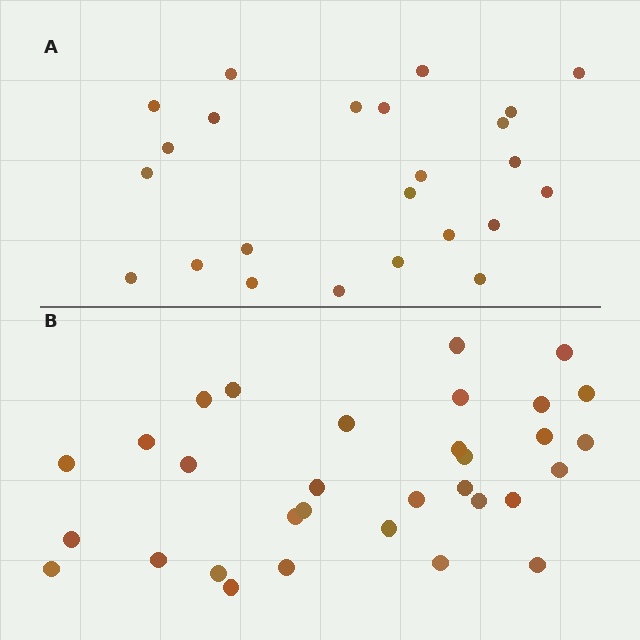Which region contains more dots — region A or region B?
Region B (the bottom region) has more dots.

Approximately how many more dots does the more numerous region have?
Region B has roughly 8 or so more dots than region A.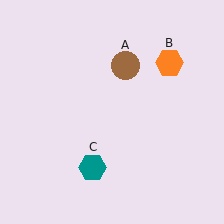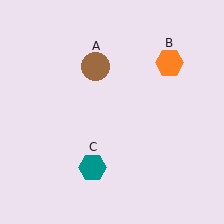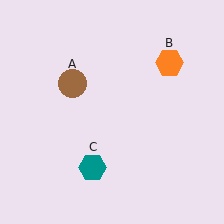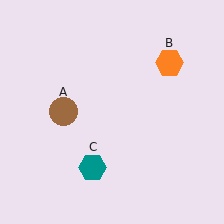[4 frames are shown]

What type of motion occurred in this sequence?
The brown circle (object A) rotated counterclockwise around the center of the scene.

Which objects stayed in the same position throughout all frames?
Orange hexagon (object B) and teal hexagon (object C) remained stationary.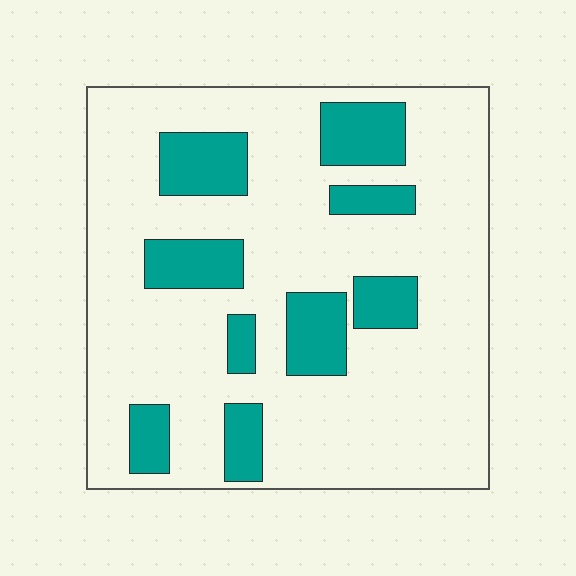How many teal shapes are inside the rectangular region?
9.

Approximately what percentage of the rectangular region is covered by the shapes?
Approximately 20%.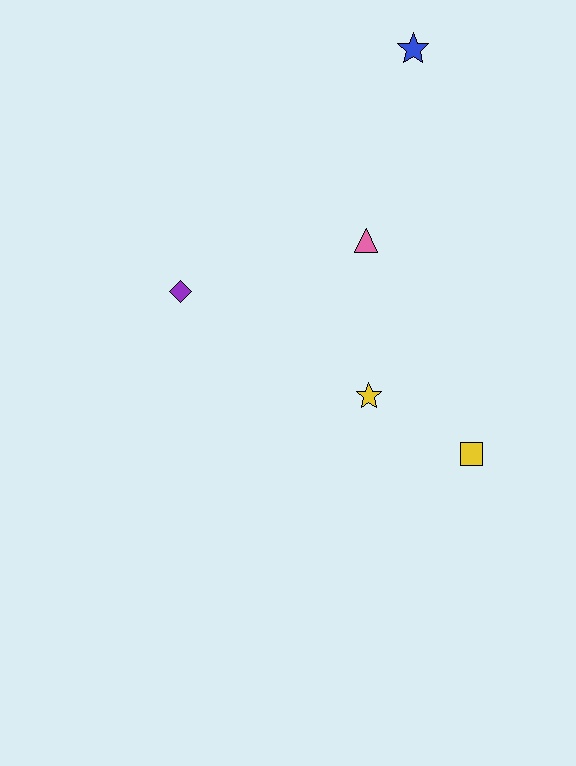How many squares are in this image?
There is 1 square.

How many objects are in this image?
There are 5 objects.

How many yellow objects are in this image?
There are 2 yellow objects.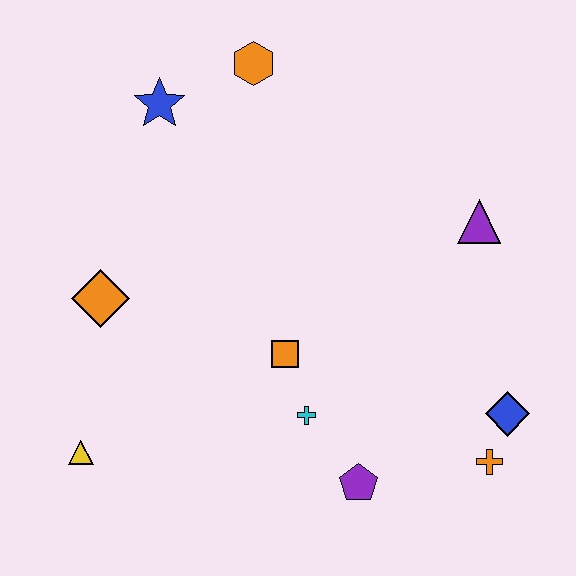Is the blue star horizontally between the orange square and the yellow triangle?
Yes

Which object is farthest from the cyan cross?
The orange hexagon is farthest from the cyan cross.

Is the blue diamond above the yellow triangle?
Yes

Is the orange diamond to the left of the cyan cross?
Yes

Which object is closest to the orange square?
The cyan cross is closest to the orange square.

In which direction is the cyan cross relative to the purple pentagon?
The cyan cross is above the purple pentagon.